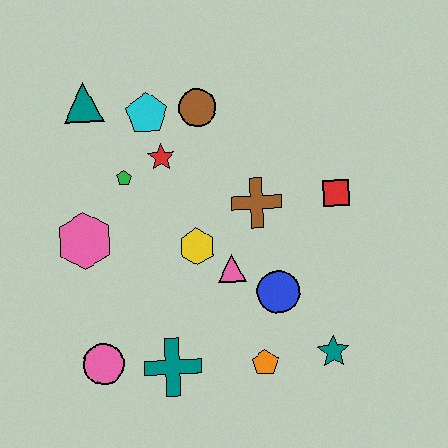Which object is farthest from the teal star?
The teal triangle is farthest from the teal star.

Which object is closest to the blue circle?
The pink triangle is closest to the blue circle.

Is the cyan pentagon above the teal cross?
Yes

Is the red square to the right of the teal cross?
Yes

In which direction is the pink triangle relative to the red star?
The pink triangle is below the red star.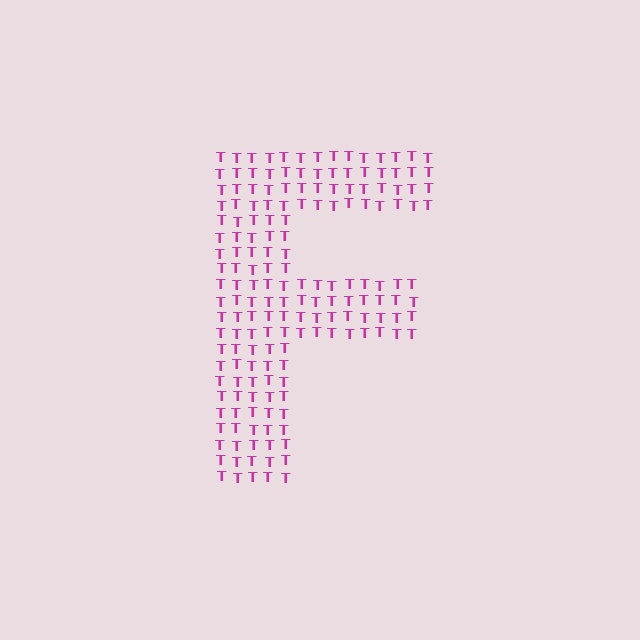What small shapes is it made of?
It is made of small letter T's.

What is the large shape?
The large shape is the letter F.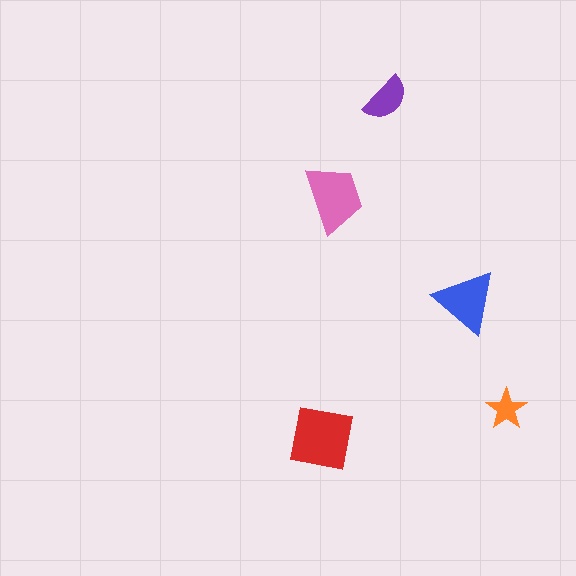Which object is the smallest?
The orange star.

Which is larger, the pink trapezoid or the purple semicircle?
The pink trapezoid.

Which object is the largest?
The red square.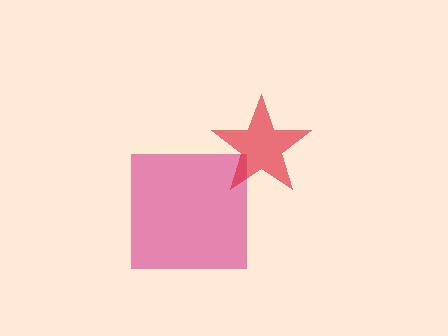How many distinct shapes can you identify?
There are 2 distinct shapes: a magenta square, a red star.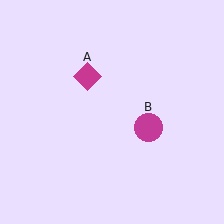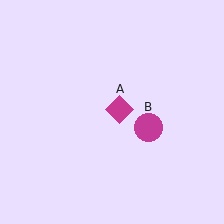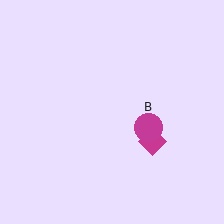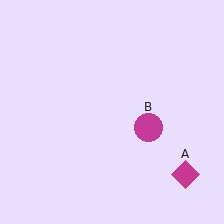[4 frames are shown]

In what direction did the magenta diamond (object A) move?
The magenta diamond (object A) moved down and to the right.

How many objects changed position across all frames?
1 object changed position: magenta diamond (object A).